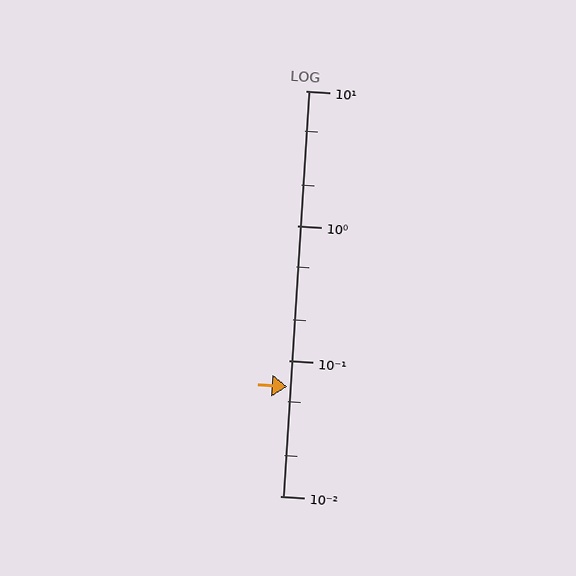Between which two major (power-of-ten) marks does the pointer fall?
The pointer is between 0.01 and 0.1.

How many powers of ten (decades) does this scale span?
The scale spans 3 decades, from 0.01 to 10.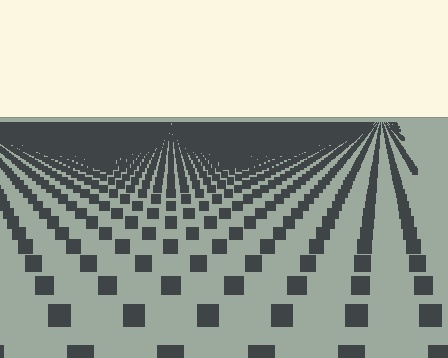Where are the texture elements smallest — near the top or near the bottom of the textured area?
Near the top.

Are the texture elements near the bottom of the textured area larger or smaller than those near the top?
Larger. Near the bottom, elements are closer to the viewer and appear at a bigger on-screen size.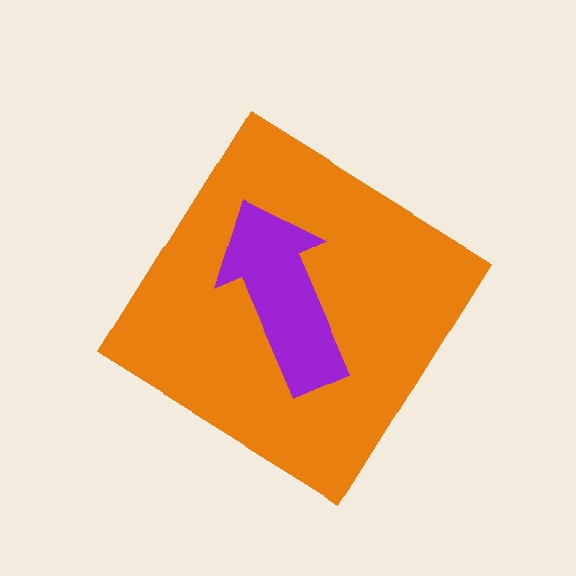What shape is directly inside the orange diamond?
The purple arrow.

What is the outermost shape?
The orange diamond.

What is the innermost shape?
The purple arrow.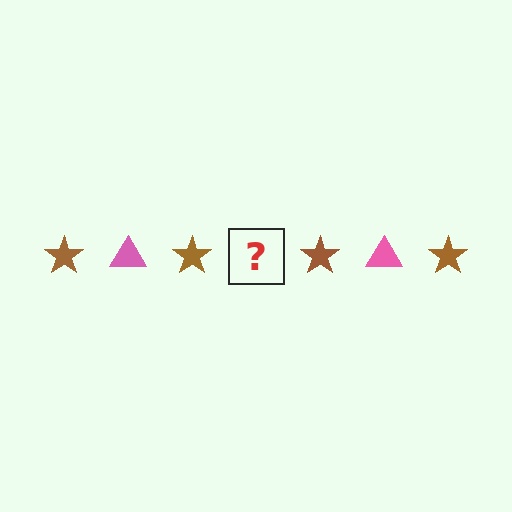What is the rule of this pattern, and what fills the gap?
The rule is that the pattern alternates between brown star and pink triangle. The gap should be filled with a pink triangle.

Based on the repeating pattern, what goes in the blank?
The blank should be a pink triangle.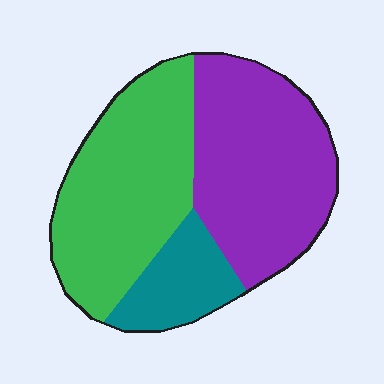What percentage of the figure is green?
Green takes up about two fifths (2/5) of the figure.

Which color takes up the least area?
Teal, at roughly 15%.